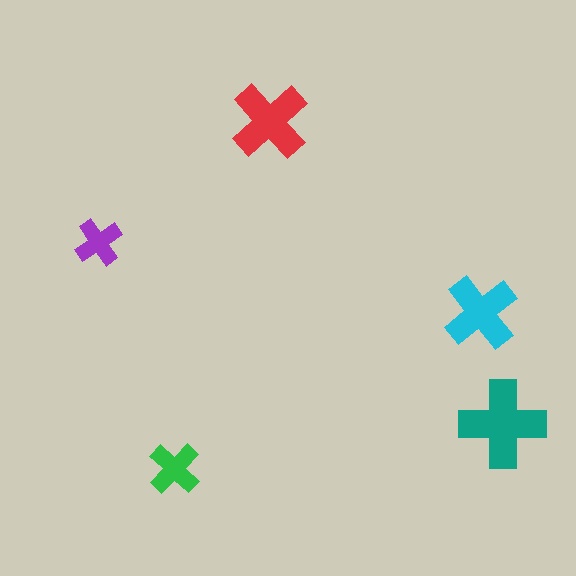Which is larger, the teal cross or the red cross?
The teal one.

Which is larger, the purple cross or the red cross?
The red one.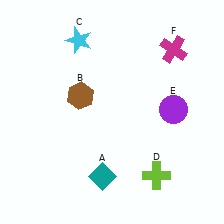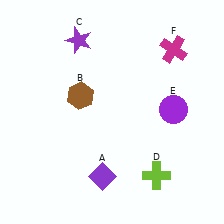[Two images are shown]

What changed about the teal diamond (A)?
In Image 1, A is teal. In Image 2, it changed to purple.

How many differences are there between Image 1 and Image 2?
There are 2 differences between the two images.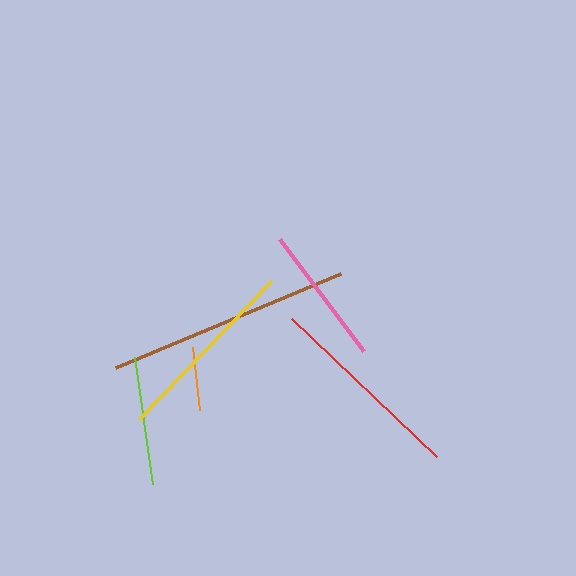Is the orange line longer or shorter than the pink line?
The pink line is longer than the orange line.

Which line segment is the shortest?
The orange line is the shortest at approximately 63 pixels.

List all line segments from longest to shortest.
From longest to shortest: brown, red, yellow, pink, lime, orange.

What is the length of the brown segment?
The brown segment is approximately 244 pixels long.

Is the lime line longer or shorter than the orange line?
The lime line is longer than the orange line.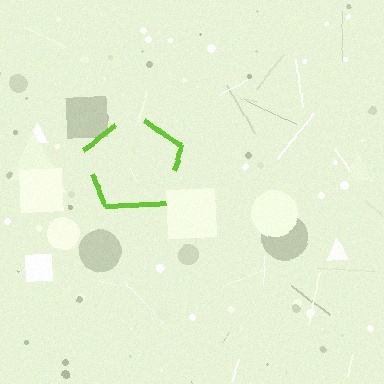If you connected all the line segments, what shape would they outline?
They would outline a pentagon.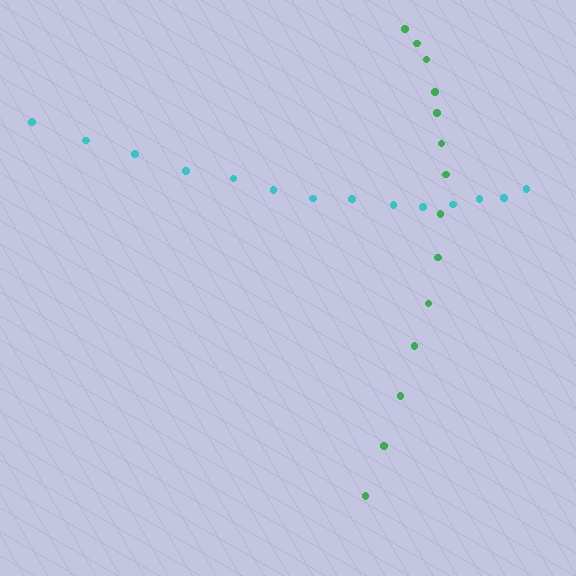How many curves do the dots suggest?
There are 2 distinct paths.